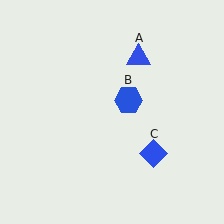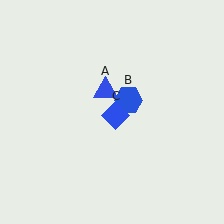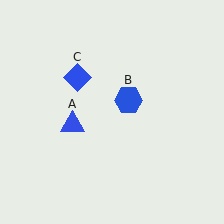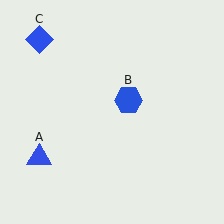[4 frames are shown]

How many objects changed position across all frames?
2 objects changed position: blue triangle (object A), blue diamond (object C).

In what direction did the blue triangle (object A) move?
The blue triangle (object A) moved down and to the left.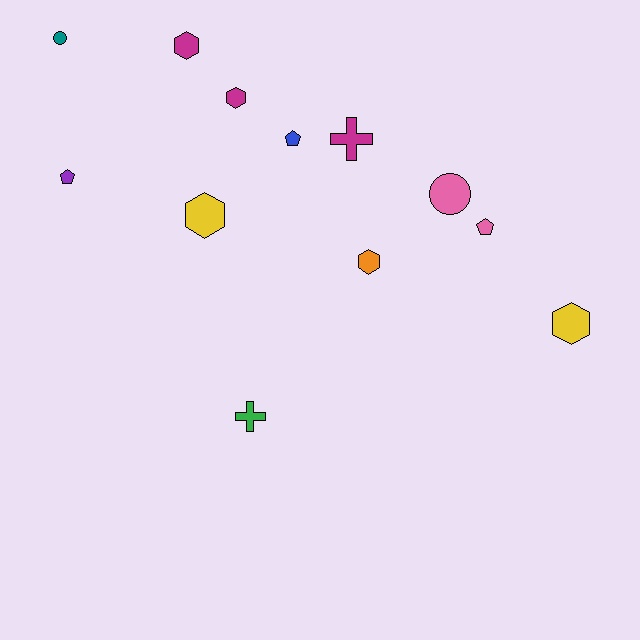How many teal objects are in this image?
There is 1 teal object.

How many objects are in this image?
There are 12 objects.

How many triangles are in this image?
There are no triangles.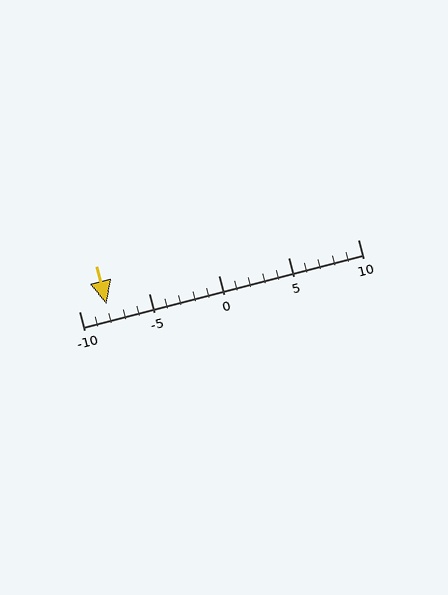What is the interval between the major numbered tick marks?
The major tick marks are spaced 5 units apart.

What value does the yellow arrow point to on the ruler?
The yellow arrow points to approximately -8.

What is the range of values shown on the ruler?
The ruler shows values from -10 to 10.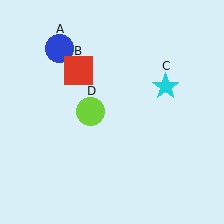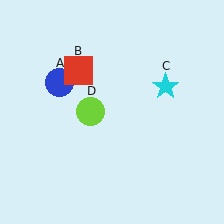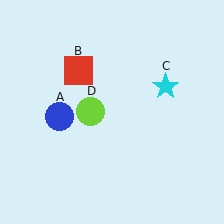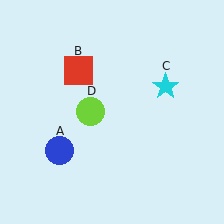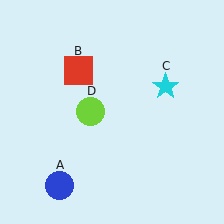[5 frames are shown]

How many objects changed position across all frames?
1 object changed position: blue circle (object A).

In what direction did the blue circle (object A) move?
The blue circle (object A) moved down.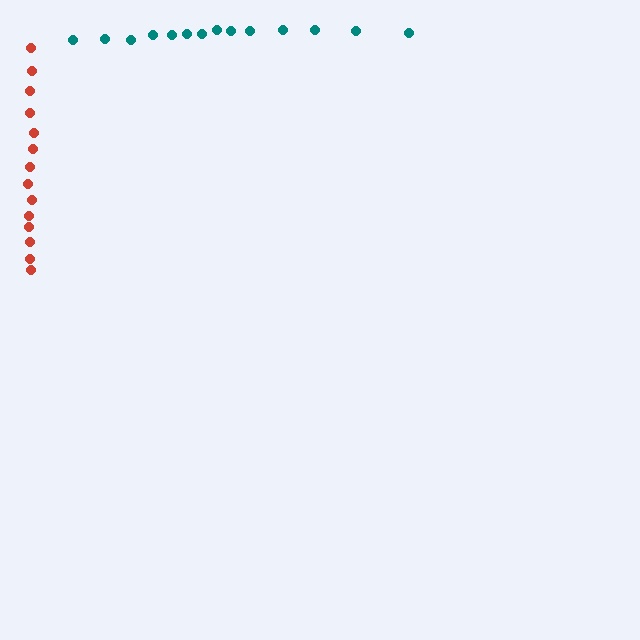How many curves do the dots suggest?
There are 2 distinct paths.